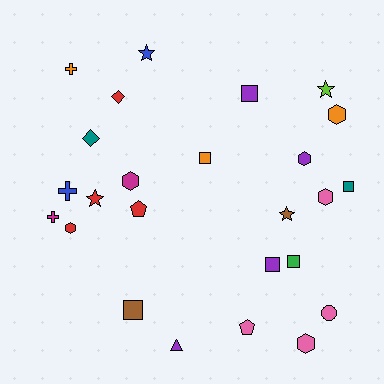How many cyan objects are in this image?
There are no cyan objects.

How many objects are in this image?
There are 25 objects.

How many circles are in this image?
There is 1 circle.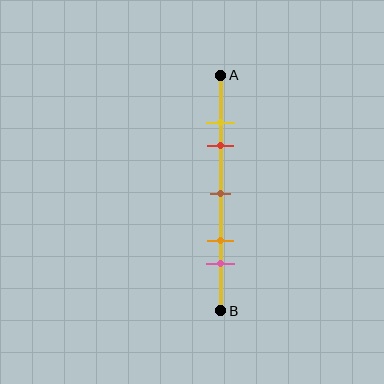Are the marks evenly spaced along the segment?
No, the marks are not evenly spaced.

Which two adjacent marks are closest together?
The yellow and red marks are the closest adjacent pair.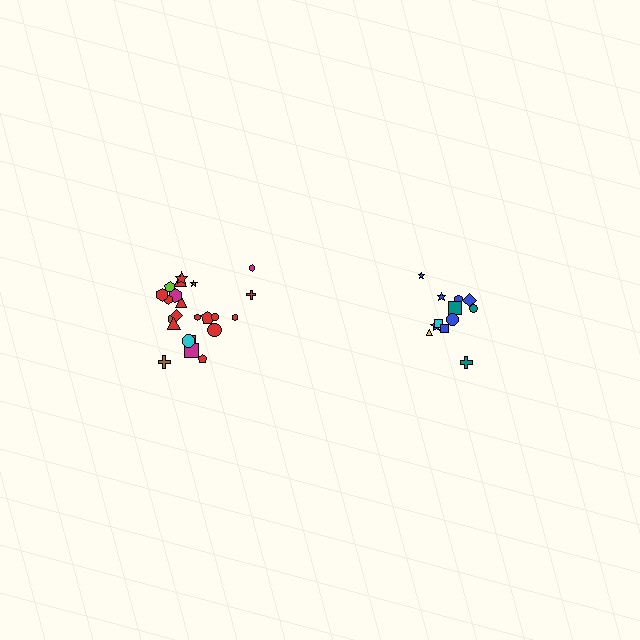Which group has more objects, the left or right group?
The left group.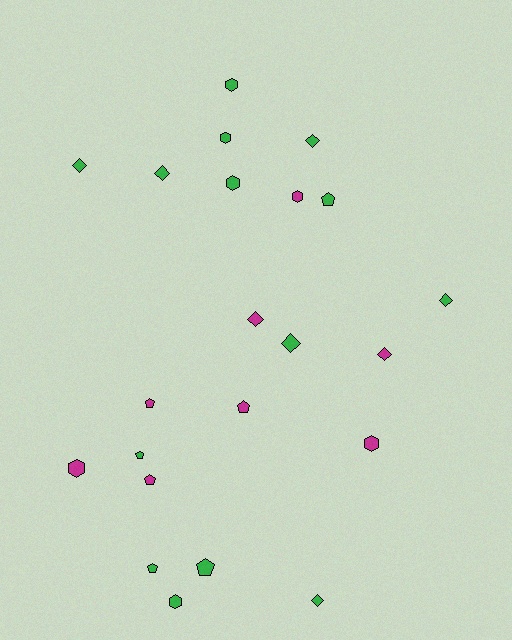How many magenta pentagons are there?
There are 3 magenta pentagons.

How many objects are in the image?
There are 22 objects.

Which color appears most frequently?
Green, with 14 objects.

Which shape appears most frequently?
Diamond, with 8 objects.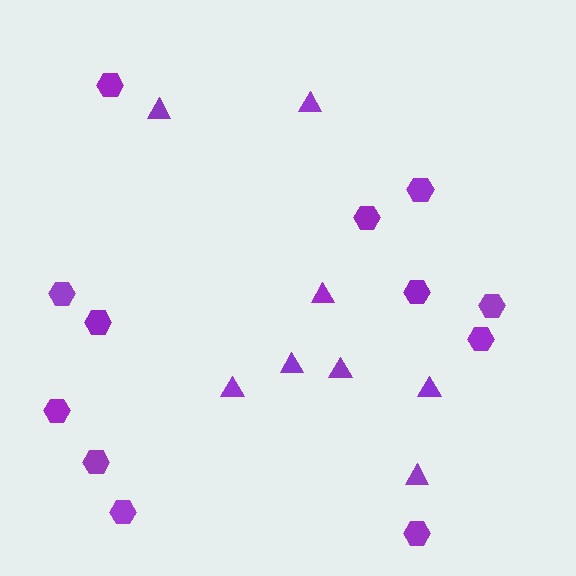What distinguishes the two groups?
There are 2 groups: one group of hexagons (12) and one group of triangles (8).